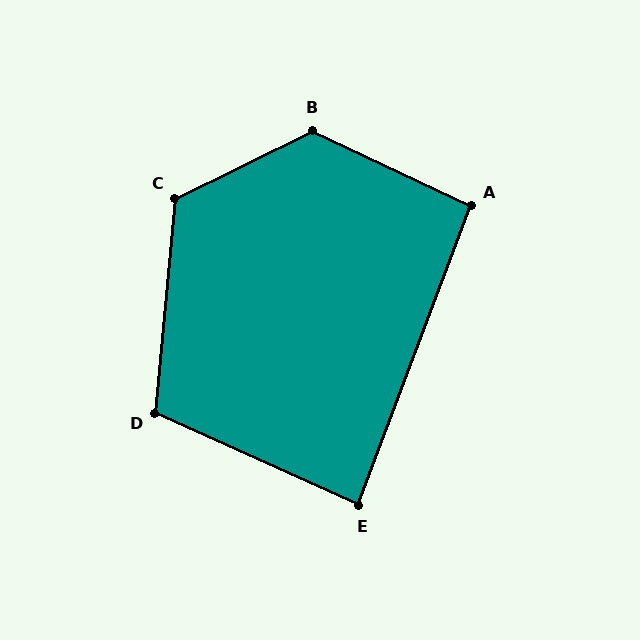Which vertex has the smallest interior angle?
E, at approximately 86 degrees.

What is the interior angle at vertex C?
Approximately 121 degrees (obtuse).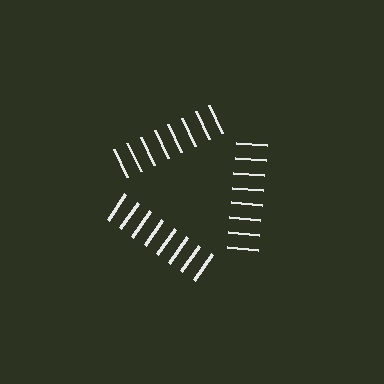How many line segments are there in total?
24 — 8 along each of the 3 edges.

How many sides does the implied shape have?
3 sides — the line-ends trace a triangle.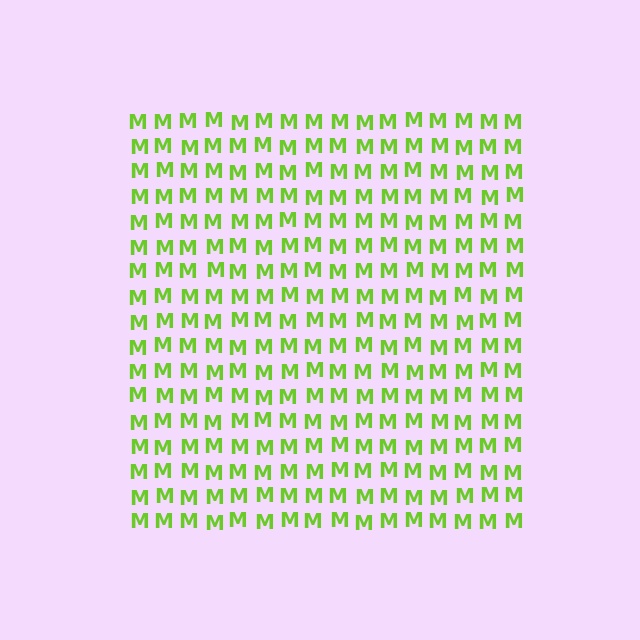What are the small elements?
The small elements are letter M's.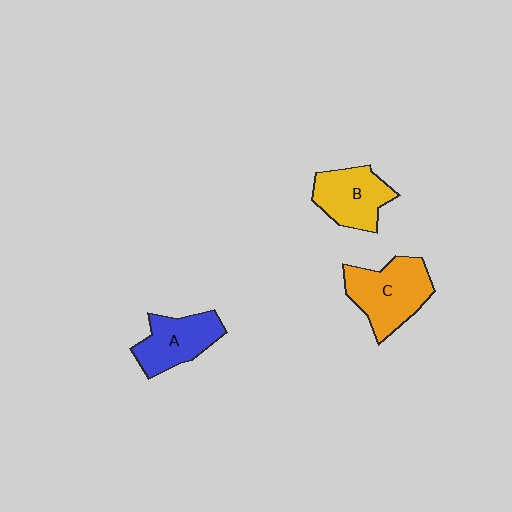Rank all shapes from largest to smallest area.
From largest to smallest: C (orange), B (yellow), A (blue).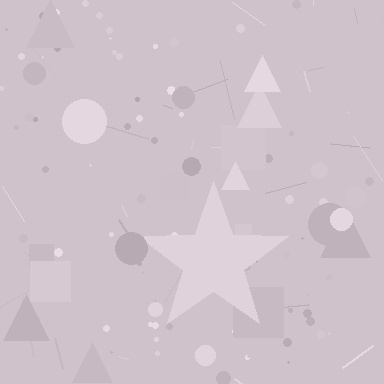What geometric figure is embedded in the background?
A star is embedded in the background.